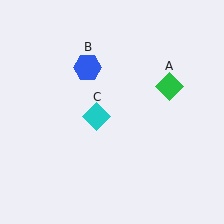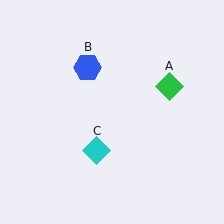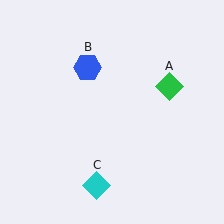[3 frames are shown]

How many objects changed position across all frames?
1 object changed position: cyan diamond (object C).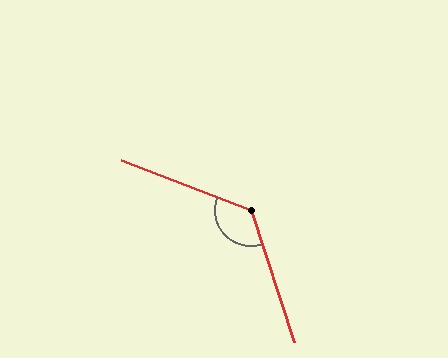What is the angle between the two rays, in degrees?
Approximately 129 degrees.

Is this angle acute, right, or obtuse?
It is obtuse.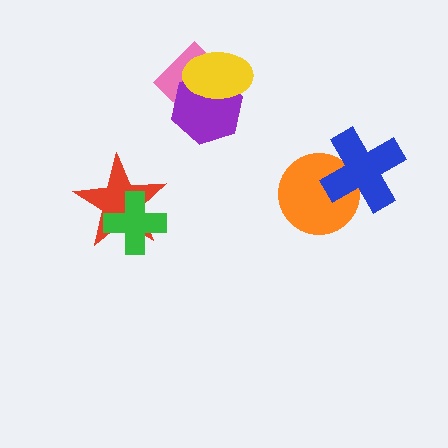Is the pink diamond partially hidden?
Yes, it is partially covered by another shape.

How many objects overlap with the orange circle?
1 object overlaps with the orange circle.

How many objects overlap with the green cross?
1 object overlaps with the green cross.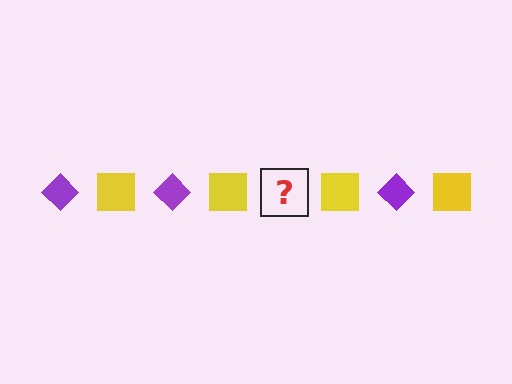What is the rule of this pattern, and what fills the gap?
The rule is that the pattern alternates between purple diamond and yellow square. The gap should be filled with a purple diamond.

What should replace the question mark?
The question mark should be replaced with a purple diamond.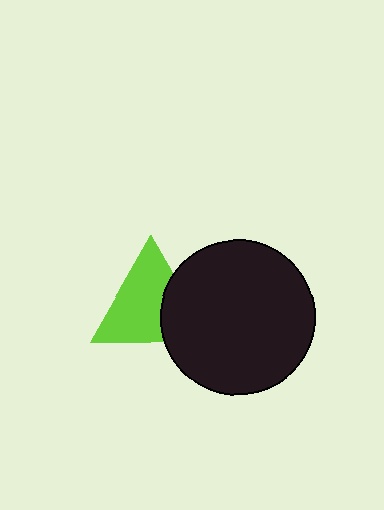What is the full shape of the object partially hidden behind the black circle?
The partially hidden object is a lime triangle.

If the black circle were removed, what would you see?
You would see the complete lime triangle.